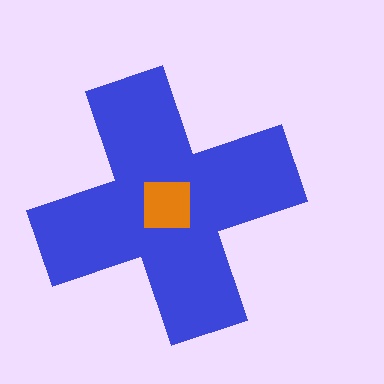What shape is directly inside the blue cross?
The orange square.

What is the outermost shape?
The blue cross.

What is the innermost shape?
The orange square.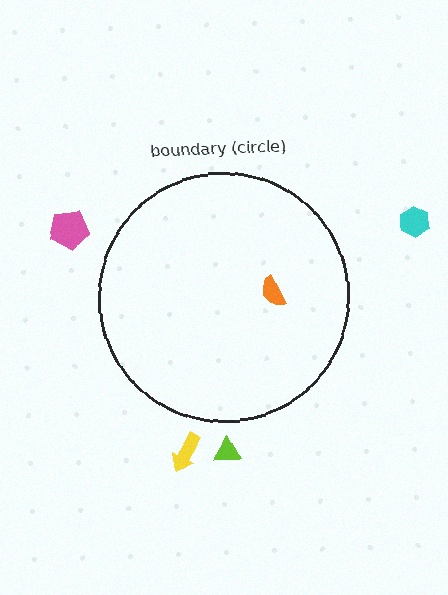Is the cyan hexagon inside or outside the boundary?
Outside.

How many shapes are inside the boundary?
1 inside, 4 outside.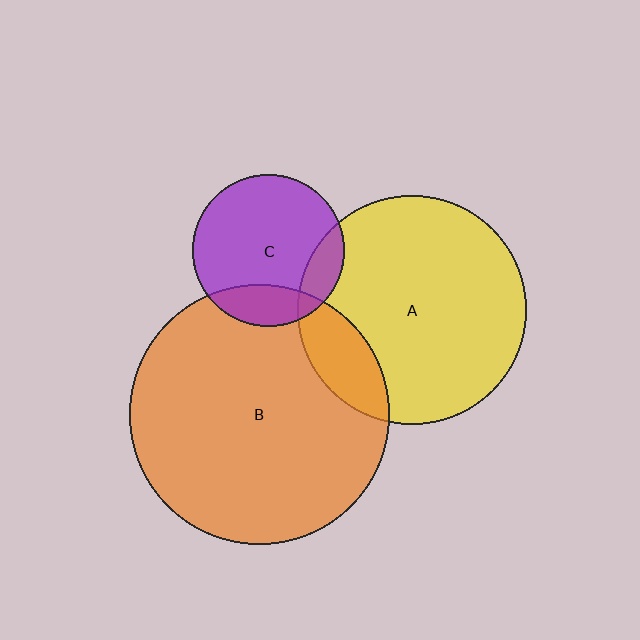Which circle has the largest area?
Circle B (orange).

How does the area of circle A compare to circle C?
Approximately 2.3 times.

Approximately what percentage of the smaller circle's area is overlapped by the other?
Approximately 15%.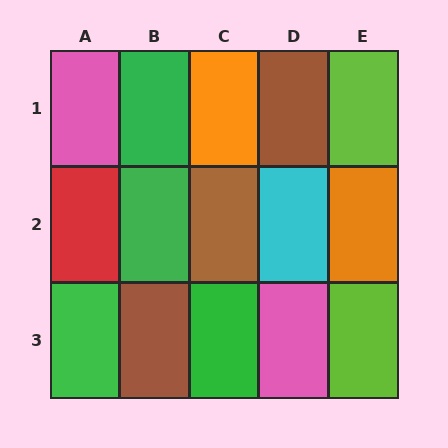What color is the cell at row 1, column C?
Orange.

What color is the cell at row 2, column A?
Red.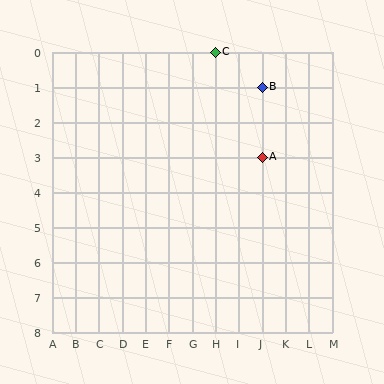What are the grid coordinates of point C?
Point C is at grid coordinates (H, 0).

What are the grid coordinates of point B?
Point B is at grid coordinates (J, 1).